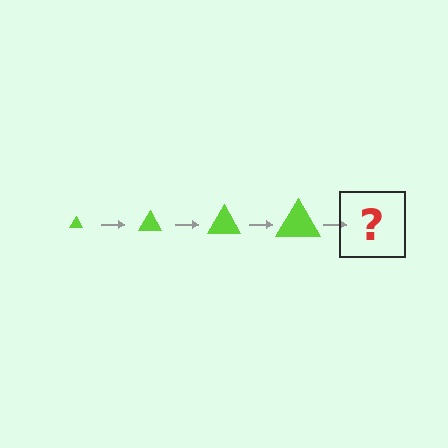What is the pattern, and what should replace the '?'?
The pattern is that the triangle gets progressively larger each step. The '?' should be a lime triangle, larger than the previous one.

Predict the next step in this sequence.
The next step is a lime triangle, larger than the previous one.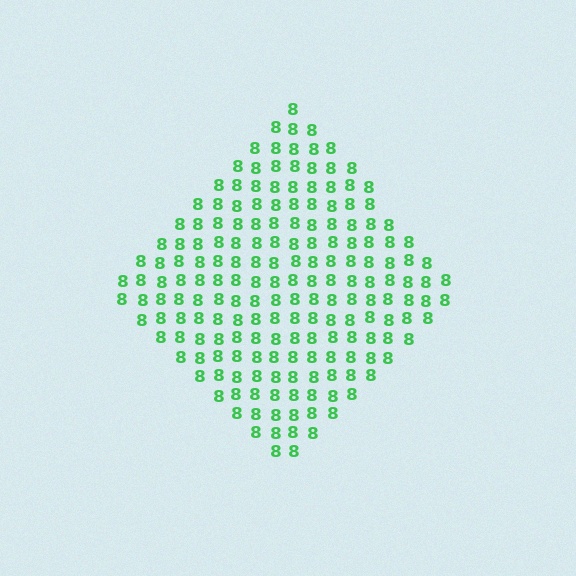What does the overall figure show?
The overall figure shows a diamond.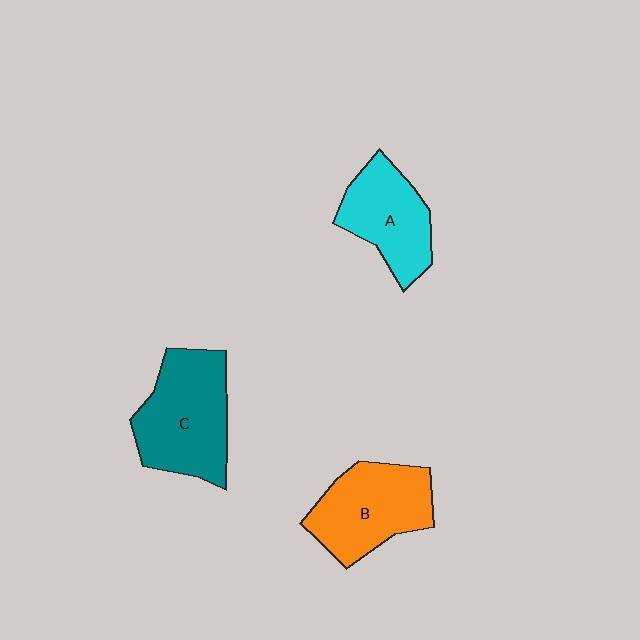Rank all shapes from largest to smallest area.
From largest to smallest: C (teal), B (orange), A (cyan).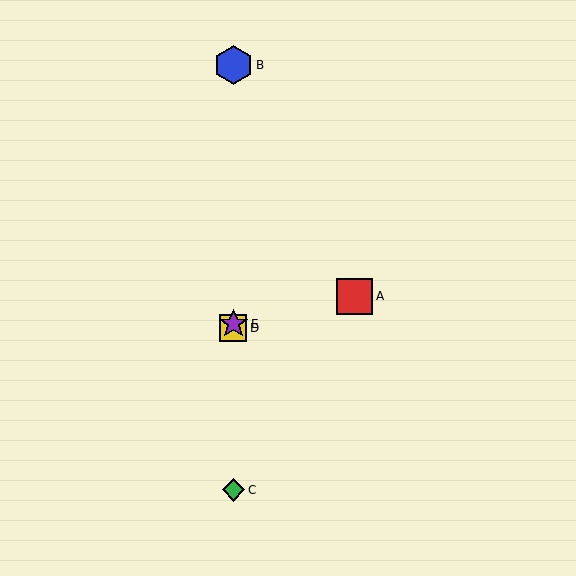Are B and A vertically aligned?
No, B is at x≈233 and A is at x≈355.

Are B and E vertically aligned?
Yes, both are at x≈233.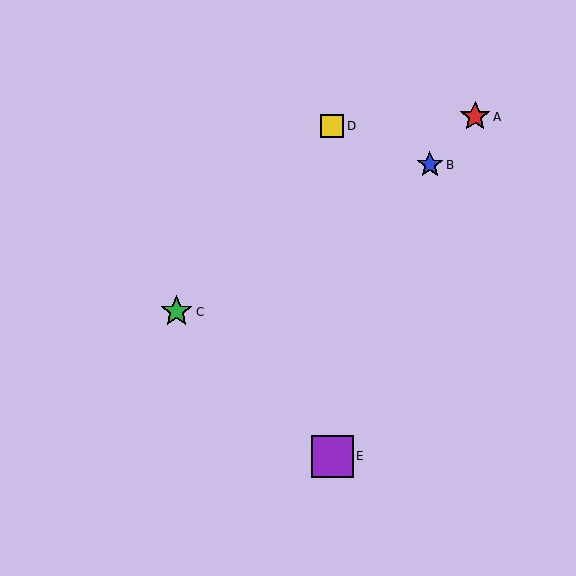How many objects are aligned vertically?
2 objects (D, E) are aligned vertically.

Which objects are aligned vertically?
Objects D, E are aligned vertically.